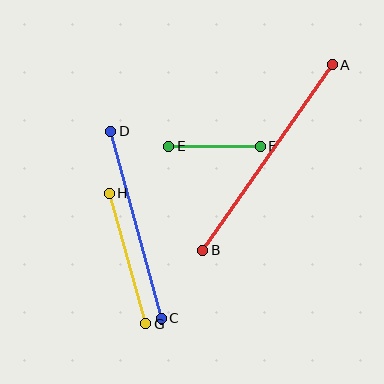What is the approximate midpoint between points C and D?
The midpoint is at approximately (136, 225) pixels.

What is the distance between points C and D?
The distance is approximately 194 pixels.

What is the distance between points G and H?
The distance is approximately 135 pixels.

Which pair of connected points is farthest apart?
Points A and B are farthest apart.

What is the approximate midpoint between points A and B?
The midpoint is at approximately (268, 158) pixels.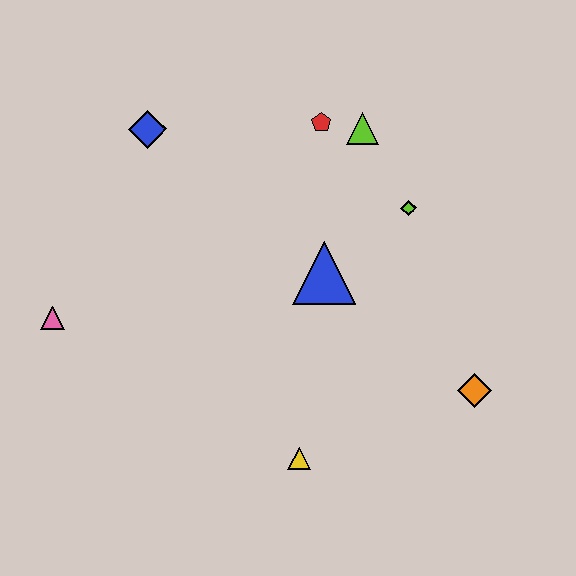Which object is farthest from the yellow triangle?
The blue diamond is farthest from the yellow triangle.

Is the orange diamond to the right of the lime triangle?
Yes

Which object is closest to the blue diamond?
The red pentagon is closest to the blue diamond.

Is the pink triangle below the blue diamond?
Yes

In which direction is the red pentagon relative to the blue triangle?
The red pentagon is above the blue triangle.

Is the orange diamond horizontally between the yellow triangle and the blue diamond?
No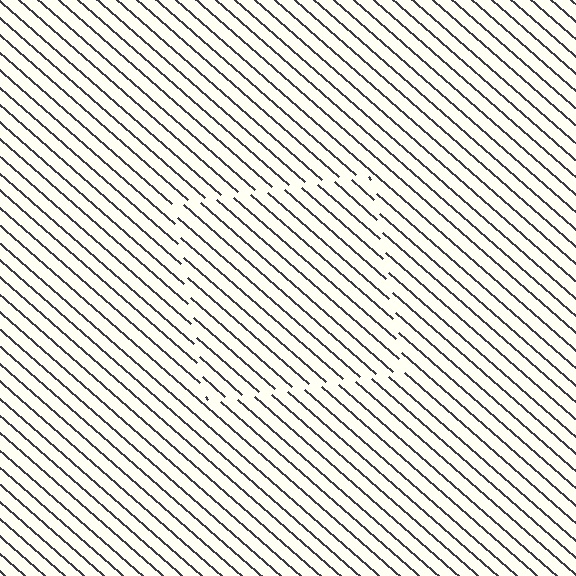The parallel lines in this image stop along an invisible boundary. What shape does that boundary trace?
An illusory square. The interior of the shape contains the same grating, shifted by half a period — the contour is defined by the phase discontinuity where line-ends from the inner and outer gratings abut.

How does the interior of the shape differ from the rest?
The interior of the shape contains the same grating, shifted by half a period — the contour is defined by the phase discontinuity where line-ends from the inner and outer gratings abut.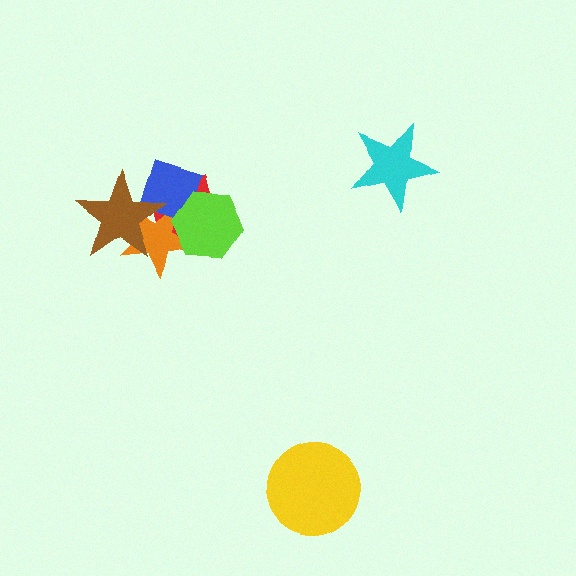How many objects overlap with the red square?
4 objects overlap with the red square.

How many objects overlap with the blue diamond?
4 objects overlap with the blue diamond.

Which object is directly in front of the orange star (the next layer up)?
The blue diamond is directly in front of the orange star.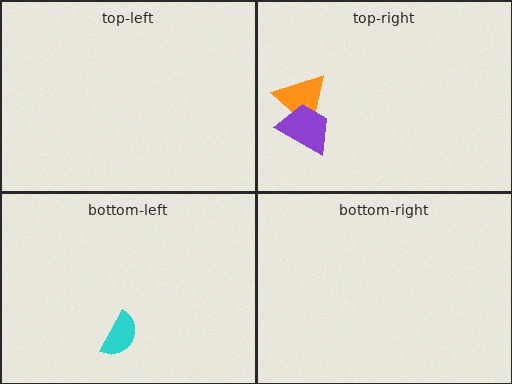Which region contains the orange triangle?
The top-right region.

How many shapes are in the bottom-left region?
1.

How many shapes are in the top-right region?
2.